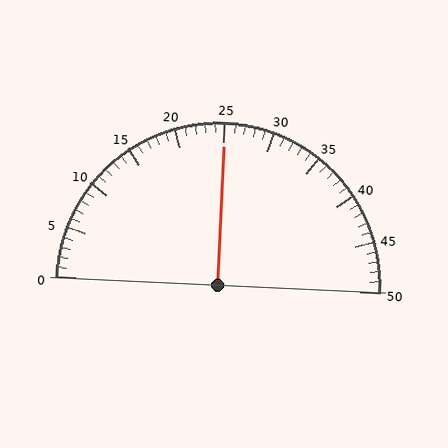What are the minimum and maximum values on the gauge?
The gauge ranges from 0 to 50.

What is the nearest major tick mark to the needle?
The nearest major tick mark is 25.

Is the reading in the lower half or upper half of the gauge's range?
The reading is in the upper half of the range (0 to 50).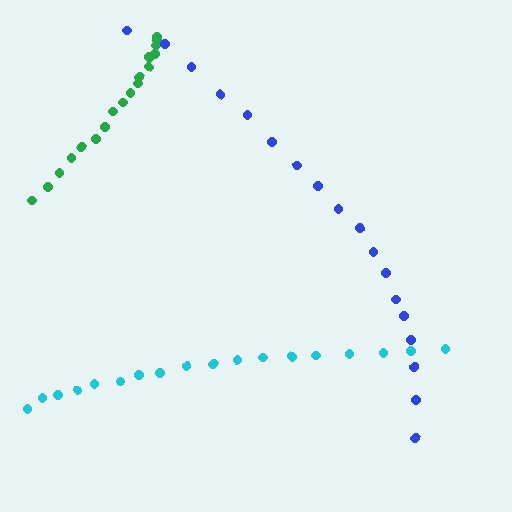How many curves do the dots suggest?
There are 3 distinct paths.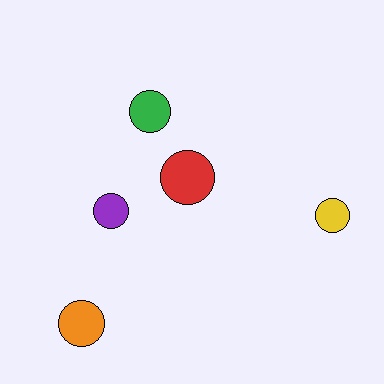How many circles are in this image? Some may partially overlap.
There are 5 circles.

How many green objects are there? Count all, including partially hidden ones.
There is 1 green object.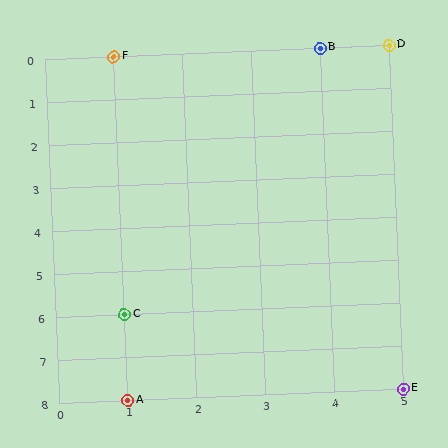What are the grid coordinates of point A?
Point A is at grid coordinates (1, 8).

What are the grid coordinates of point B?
Point B is at grid coordinates (4, 0).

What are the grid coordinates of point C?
Point C is at grid coordinates (1, 6).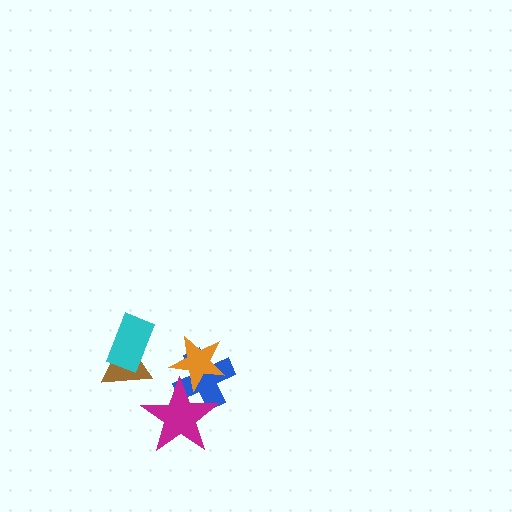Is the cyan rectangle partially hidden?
No, no other shape covers it.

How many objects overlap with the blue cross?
2 objects overlap with the blue cross.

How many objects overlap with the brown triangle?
1 object overlaps with the brown triangle.